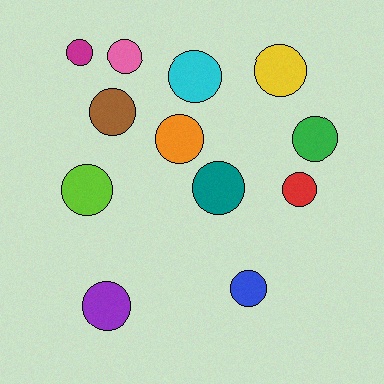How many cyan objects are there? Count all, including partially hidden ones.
There is 1 cyan object.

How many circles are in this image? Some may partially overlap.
There are 12 circles.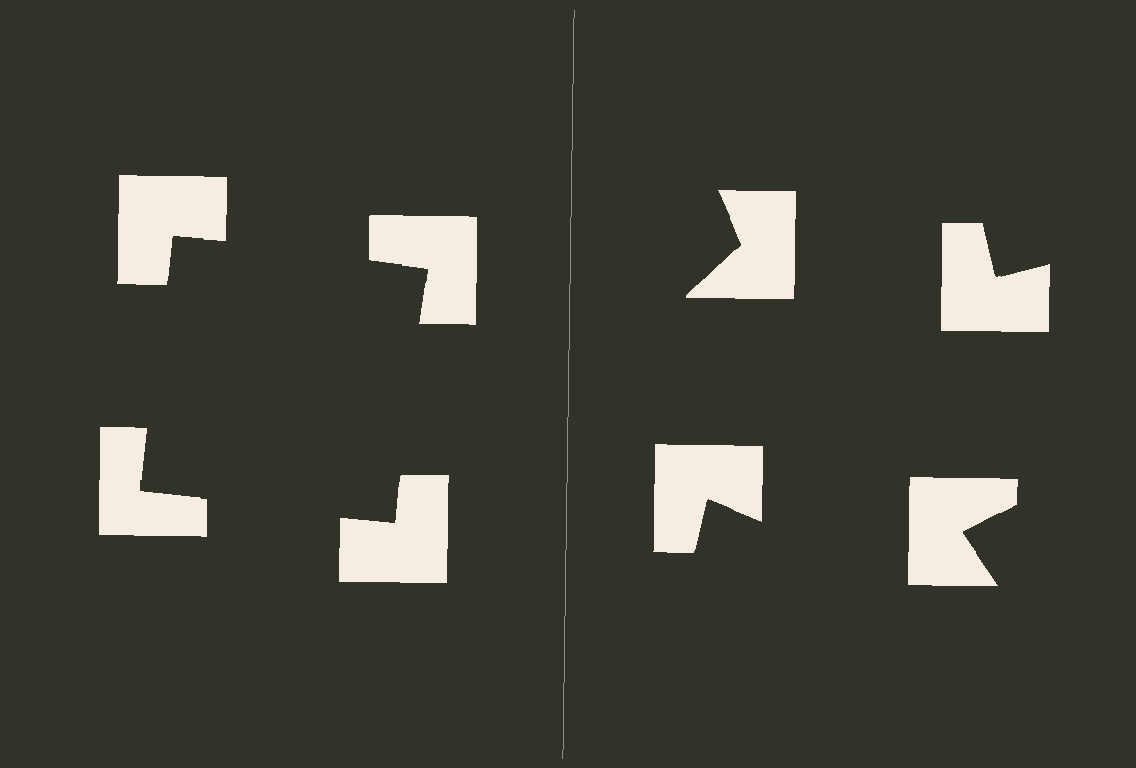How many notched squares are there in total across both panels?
8 — 4 on each side.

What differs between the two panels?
The notched squares are positioned identically on both sides; only the wedge orientations differ. On the left they align to a square; on the right they are misaligned.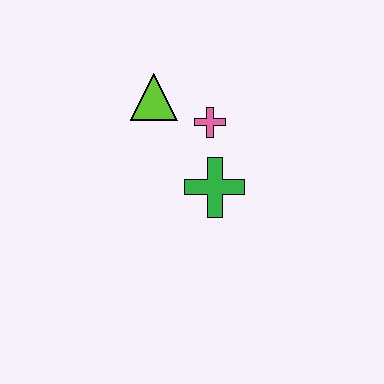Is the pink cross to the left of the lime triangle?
No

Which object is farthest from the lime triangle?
The green cross is farthest from the lime triangle.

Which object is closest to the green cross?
The pink cross is closest to the green cross.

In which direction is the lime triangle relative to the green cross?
The lime triangle is above the green cross.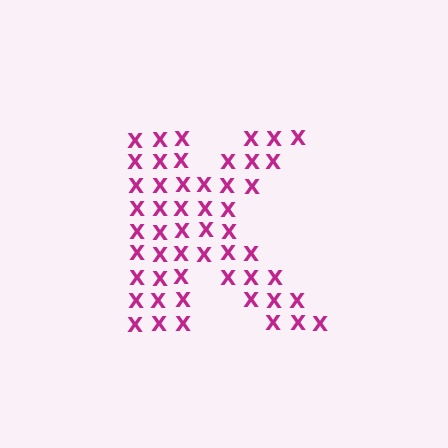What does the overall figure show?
The overall figure shows the letter K.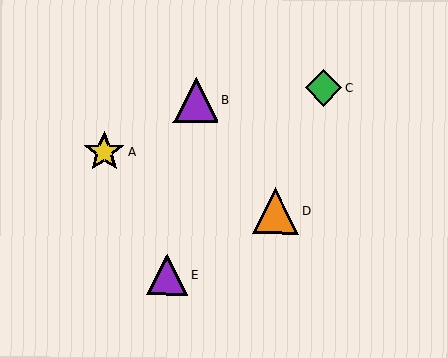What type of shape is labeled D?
Shape D is an orange triangle.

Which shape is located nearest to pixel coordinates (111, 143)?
The yellow star (labeled A) at (104, 152) is nearest to that location.